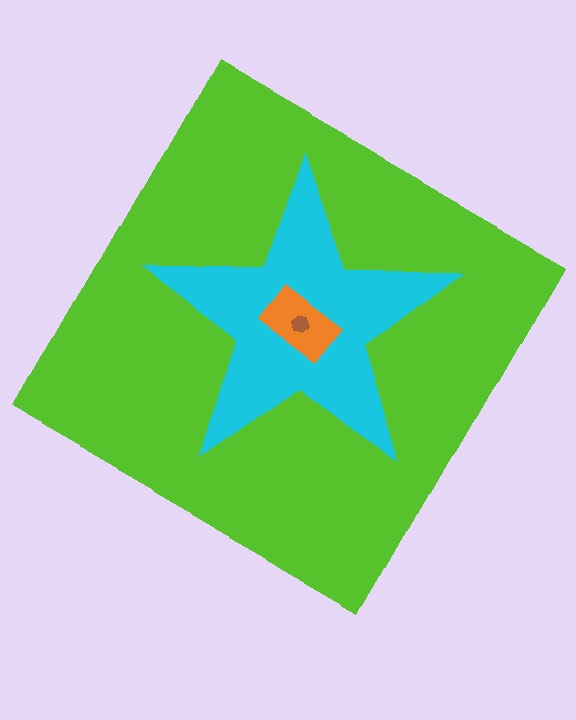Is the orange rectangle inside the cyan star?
Yes.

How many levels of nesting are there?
4.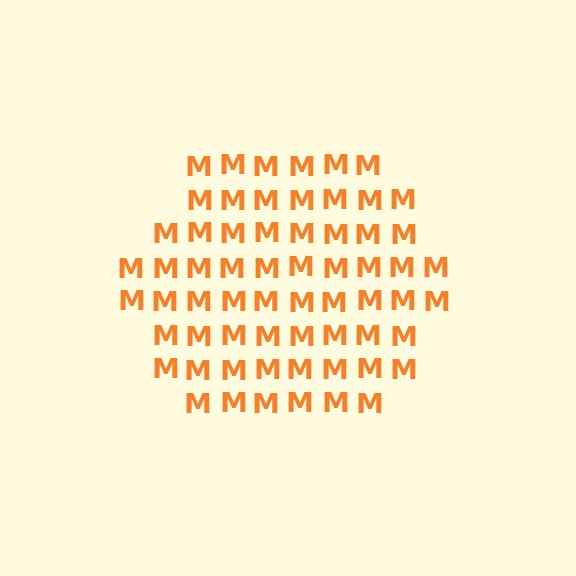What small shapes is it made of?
It is made of small letter M's.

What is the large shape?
The large shape is a hexagon.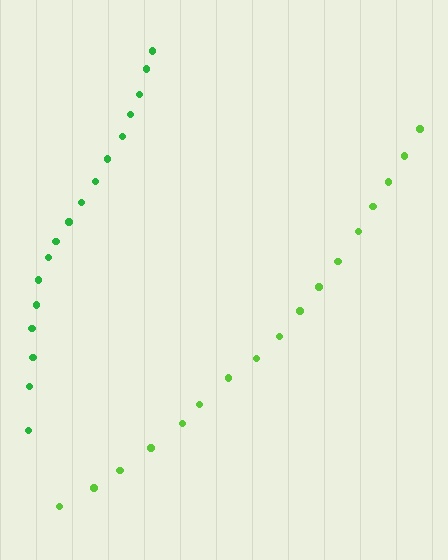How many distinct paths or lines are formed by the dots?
There are 2 distinct paths.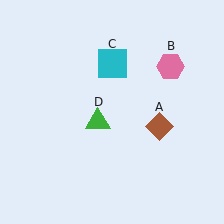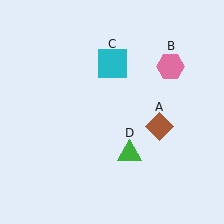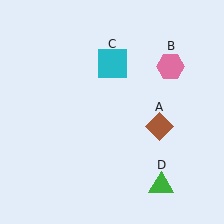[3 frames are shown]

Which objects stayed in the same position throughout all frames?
Brown diamond (object A) and pink hexagon (object B) and cyan square (object C) remained stationary.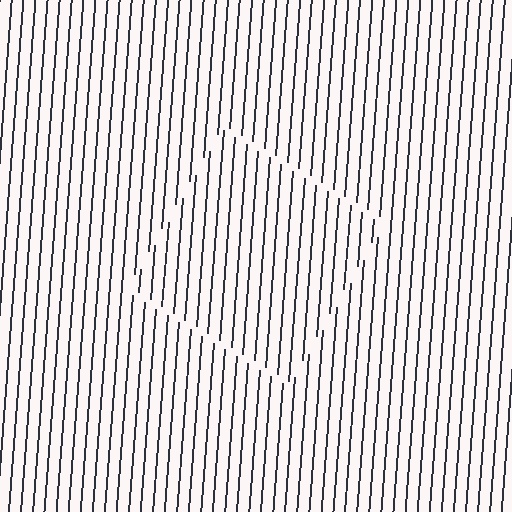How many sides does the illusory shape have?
4 sides — the line-ends trace a square.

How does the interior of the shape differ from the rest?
The interior of the shape contains the same grating, shifted by half a period — the contour is defined by the phase discontinuity where line-ends from the inner and outer gratings abut.